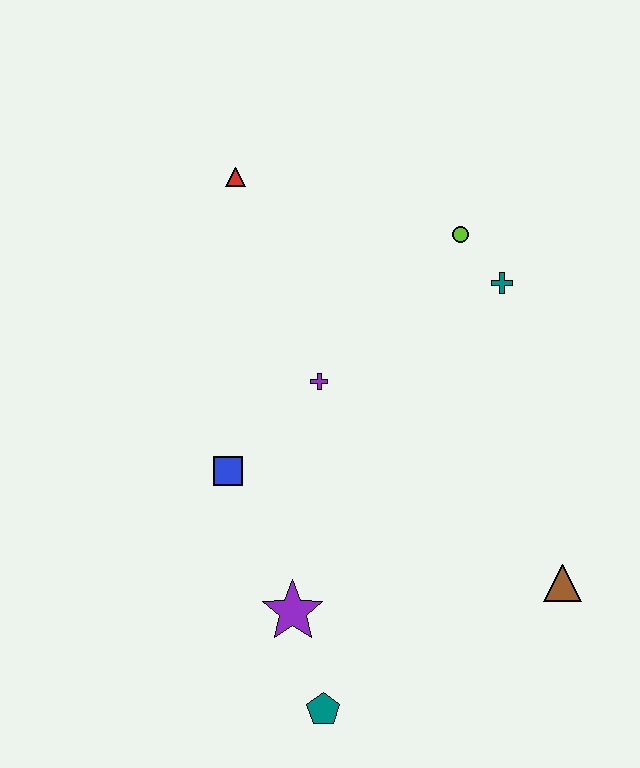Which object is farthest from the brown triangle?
The red triangle is farthest from the brown triangle.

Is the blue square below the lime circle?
Yes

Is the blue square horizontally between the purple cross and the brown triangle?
No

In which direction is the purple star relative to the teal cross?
The purple star is below the teal cross.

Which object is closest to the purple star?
The teal pentagon is closest to the purple star.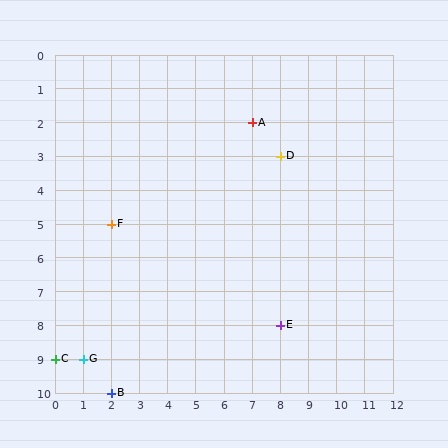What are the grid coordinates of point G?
Point G is at grid coordinates (1, 9).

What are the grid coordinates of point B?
Point B is at grid coordinates (2, 10).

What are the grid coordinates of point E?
Point E is at grid coordinates (8, 8).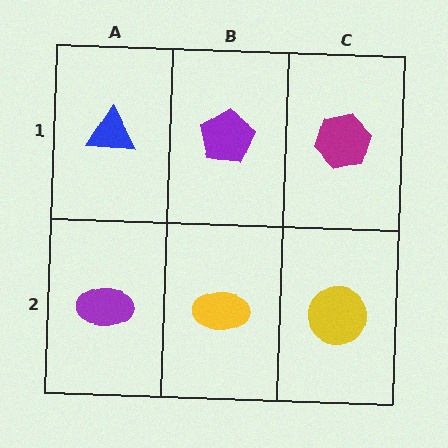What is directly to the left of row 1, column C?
A purple pentagon.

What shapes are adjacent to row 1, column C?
A yellow circle (row 2, column C), a purple pentagon (row 1, column B).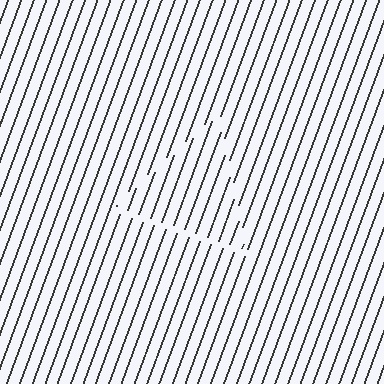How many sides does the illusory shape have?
3 sides — the line-ends trace a triangle.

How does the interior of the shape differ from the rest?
The interior of the shape contains the same grating, shifted by half a period — the contour is defined by the phase discontinuity where line-ends from the inner and outer gratings abut.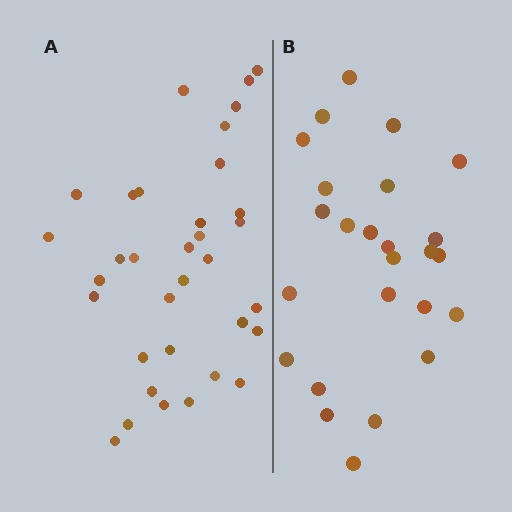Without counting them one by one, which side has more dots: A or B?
Region A (the left region) has more dots.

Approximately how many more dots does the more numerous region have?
Region A has roughly 8 or so more dots than region B.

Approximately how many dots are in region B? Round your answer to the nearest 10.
About 20 dots. (The exact count is 25, which rounds to 20.)